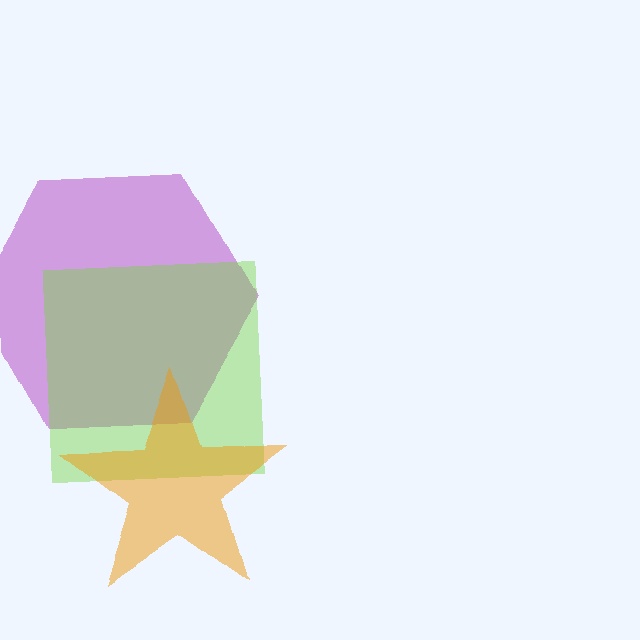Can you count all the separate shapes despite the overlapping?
Yes, there are 3 separate shapes.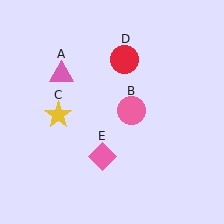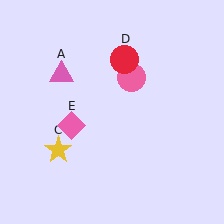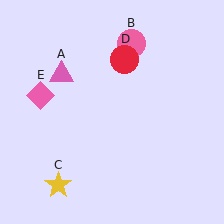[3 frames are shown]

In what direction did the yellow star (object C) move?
The yellow star (object C) moved down.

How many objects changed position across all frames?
3 objects changed position: pink circle (object B), yellow star (object C), pink diamond (object E).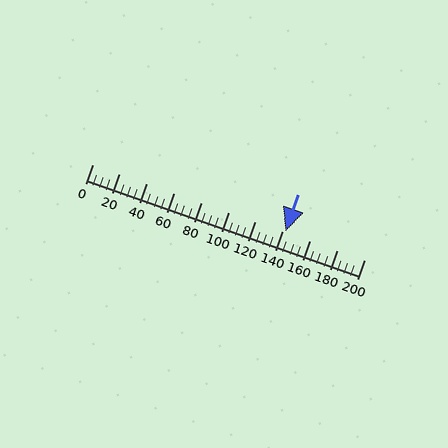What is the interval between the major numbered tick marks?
The major tick marks are spaced 20 units apart.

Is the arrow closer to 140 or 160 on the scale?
The arrow is closer to 140.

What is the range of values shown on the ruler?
The ruler shows values from 0 to 200.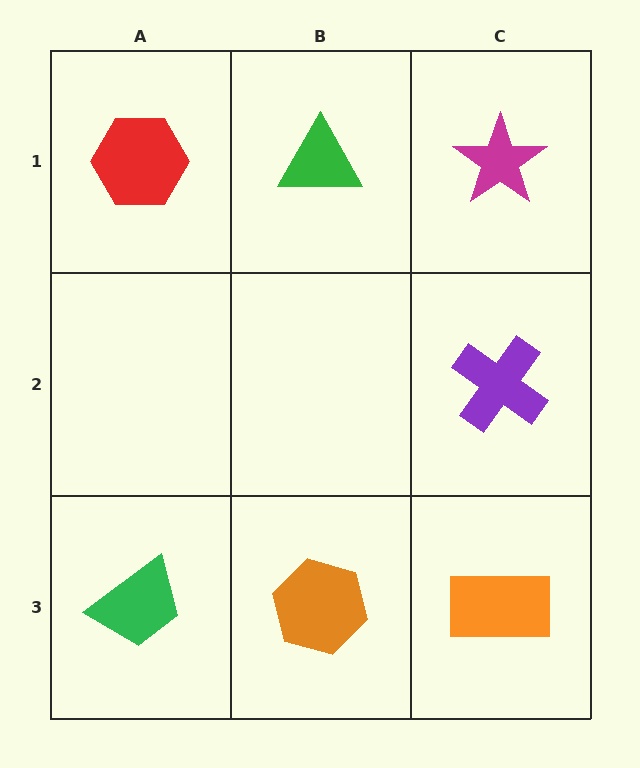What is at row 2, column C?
A purple cross.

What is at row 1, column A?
A red hexagon.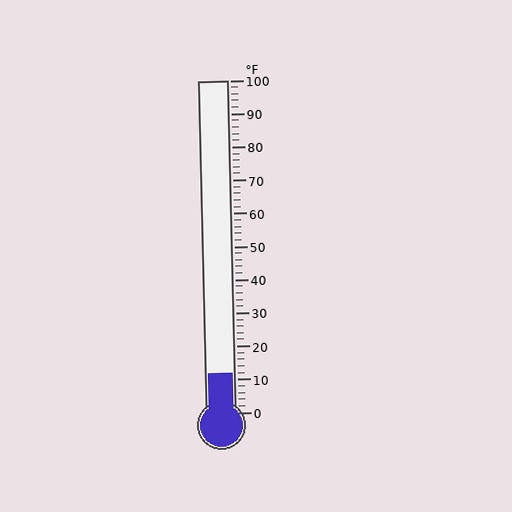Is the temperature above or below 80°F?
The temperature is below 80°F.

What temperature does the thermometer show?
The thermometer shows approximately 12°F.